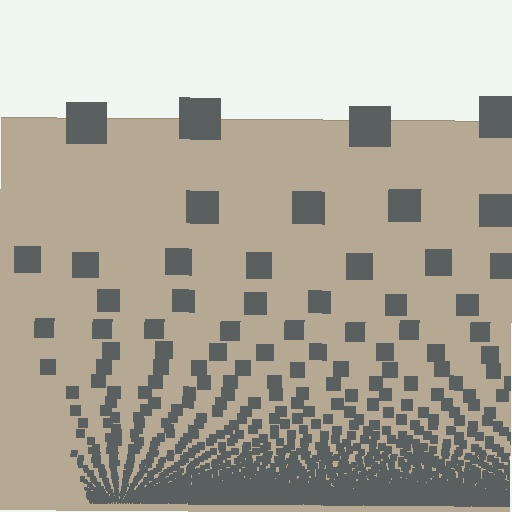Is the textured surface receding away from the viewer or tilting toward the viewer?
The surface appears to tilt toward the viewer. Texture elements get larger and sparser toward the top.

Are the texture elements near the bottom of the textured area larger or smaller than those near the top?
Smaller. The gradient is inverted — elements near the bottom are smaller and denser.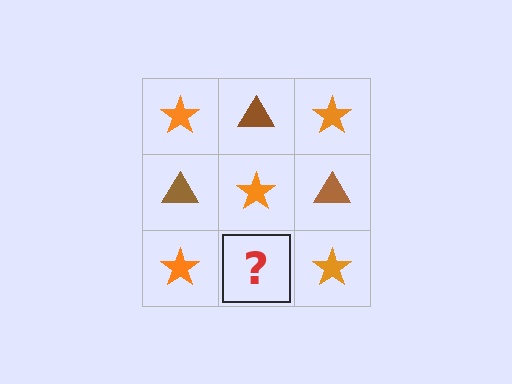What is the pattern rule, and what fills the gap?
The rule is that it alternates orange star and brown triangle in a checkerboard pattern. The gap should be filled with a brown triangle.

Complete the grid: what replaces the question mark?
The question mark should be replaced with a brown triangle.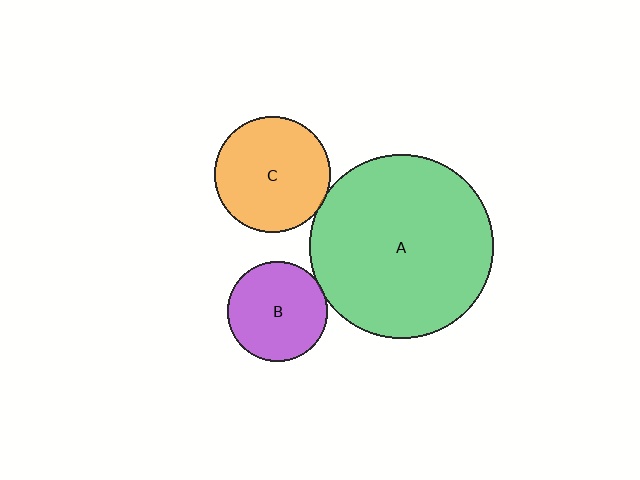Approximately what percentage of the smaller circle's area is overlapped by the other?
Approximately 5%.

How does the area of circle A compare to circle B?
Approximately 3.4 times.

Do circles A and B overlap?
Yes.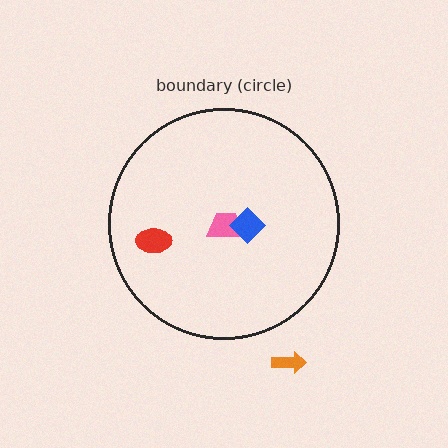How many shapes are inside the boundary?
3 inside, 1 outside.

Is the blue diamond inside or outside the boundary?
Inside.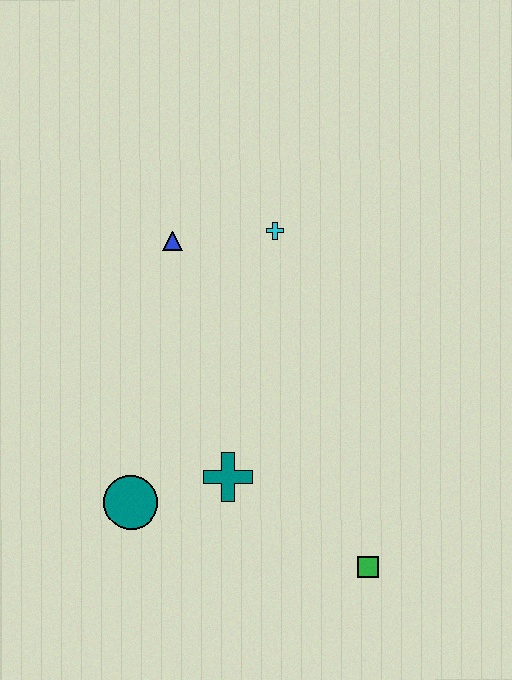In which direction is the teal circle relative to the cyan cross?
The teal circle is below the cyan cross.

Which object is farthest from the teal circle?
The cyan cross is farthest from the teal circle.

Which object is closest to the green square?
The teal cross is closest to the green square.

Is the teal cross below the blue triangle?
Yes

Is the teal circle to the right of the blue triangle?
No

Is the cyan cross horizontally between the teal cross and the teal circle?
No